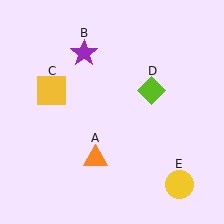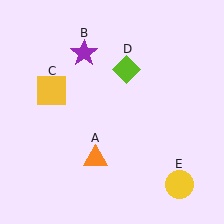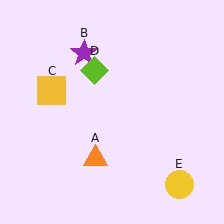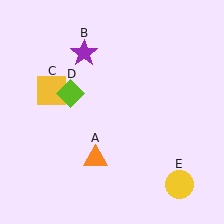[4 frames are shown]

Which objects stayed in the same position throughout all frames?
Orange triangle (object A) and purple star (object B) and yellow square (object C) and yellow circle (object E) remained stationary.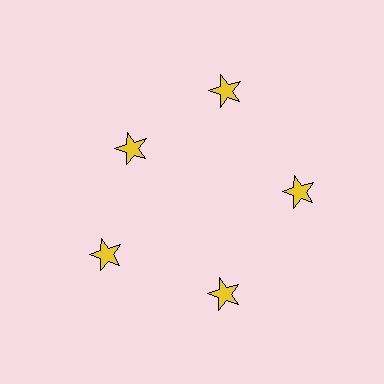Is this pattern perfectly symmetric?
No. The 5 yellow stars are arranged in a ring, but one element near the 10 o'clock position is pulled inward toward the center, breaking the 5-fold rotational symmetry.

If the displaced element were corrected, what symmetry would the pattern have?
It would have 5-fold rotational symmetry — the pattern would map onto itself every 72 degrees.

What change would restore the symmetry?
The symmetry would be restored by moving it outward, back onto the ring so that all 5 stars sit at equal angles and equal distance from the center.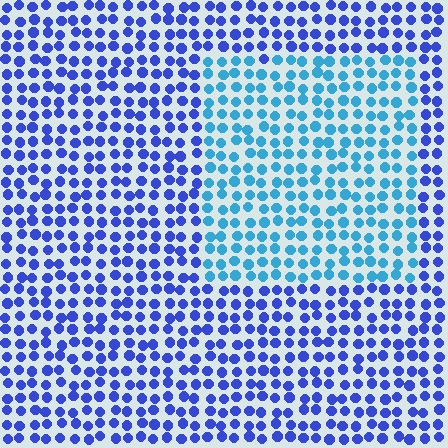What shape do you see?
I see a rectangle.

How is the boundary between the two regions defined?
The boundary is defined purely by a slight shift in hue (about 37 degrees). Spacing, size, and orientation are identical on both sides.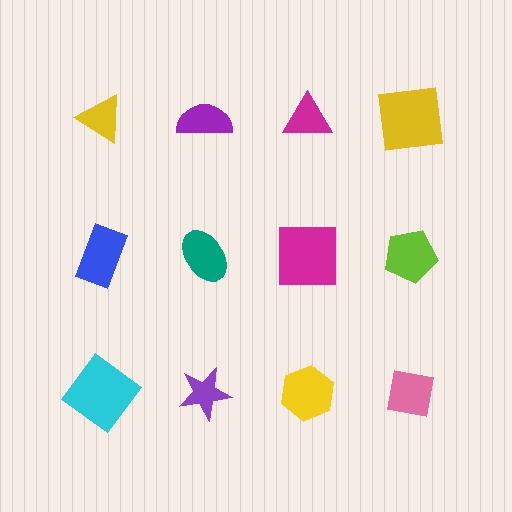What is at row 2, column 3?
A magenta square.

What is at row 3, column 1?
A cyan diamond.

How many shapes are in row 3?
4 shapes.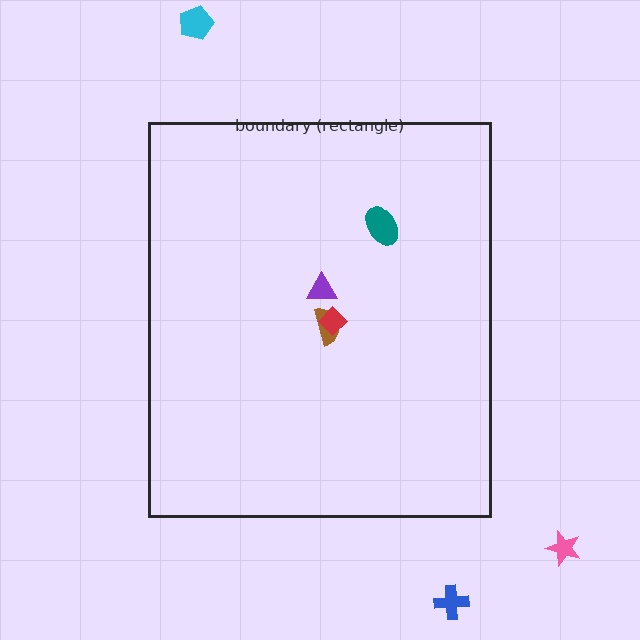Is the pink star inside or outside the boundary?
Outside.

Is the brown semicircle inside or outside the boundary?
Inside.